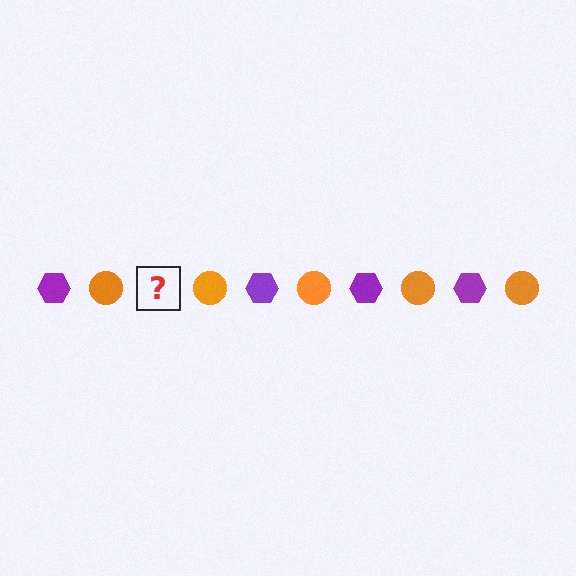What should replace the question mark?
The question mark should be replaced with a purple hexagon.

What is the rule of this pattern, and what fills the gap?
The rule is that the pattern alternates between purple hexagon and orange circle. The gap should be filled with a purple hexagon.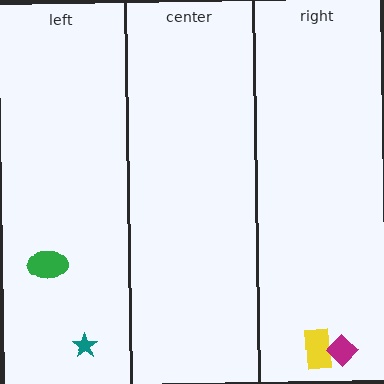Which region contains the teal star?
The left region.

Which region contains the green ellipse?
The left region.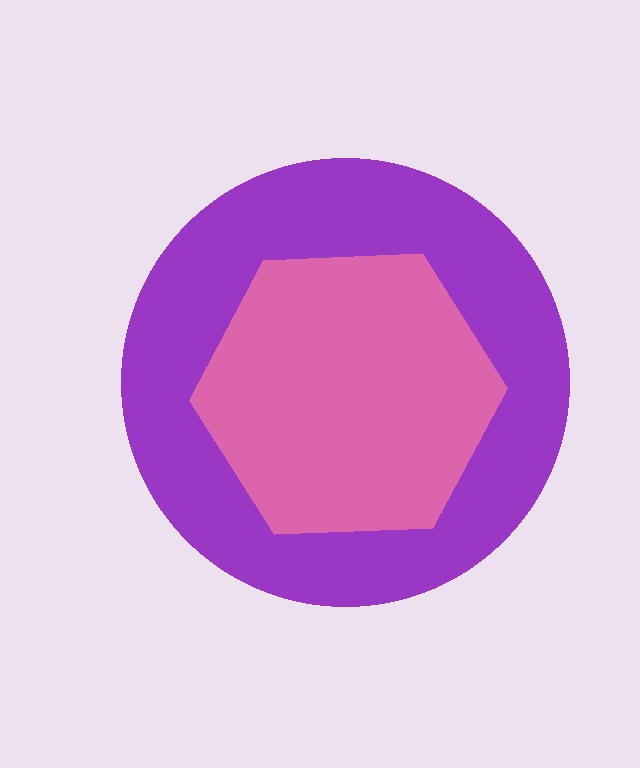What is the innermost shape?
The pink hexagon.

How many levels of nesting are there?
2.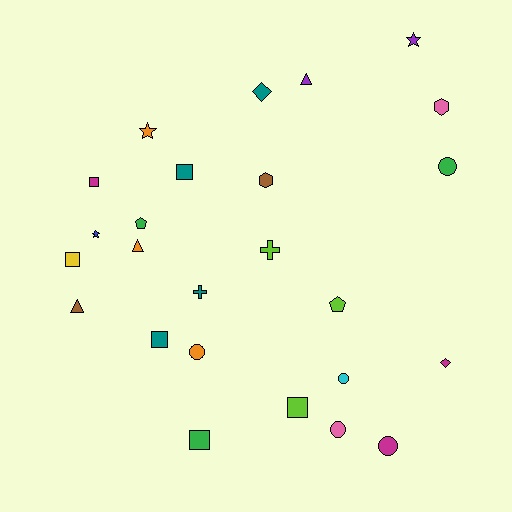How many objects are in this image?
There are 25 objects.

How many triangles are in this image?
There are 3 triangles.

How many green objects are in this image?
There are 3 green objects.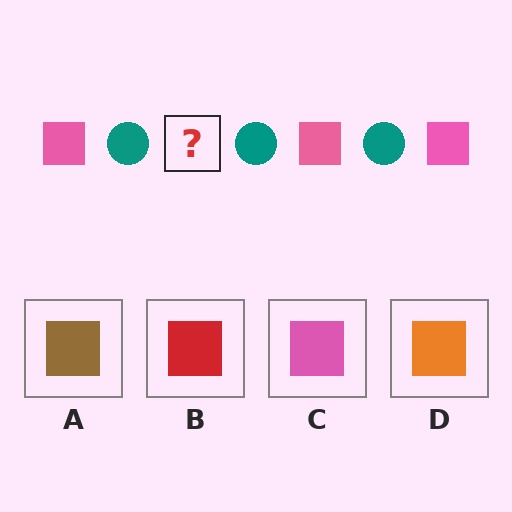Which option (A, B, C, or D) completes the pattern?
C.